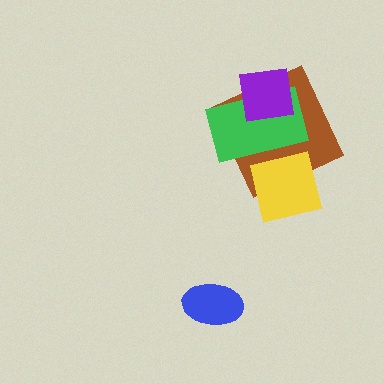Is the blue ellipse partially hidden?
No, no other shape covers it.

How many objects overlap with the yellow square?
1 object overlaps with the yellow square.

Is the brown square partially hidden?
Yes, it is partially covered by another shape.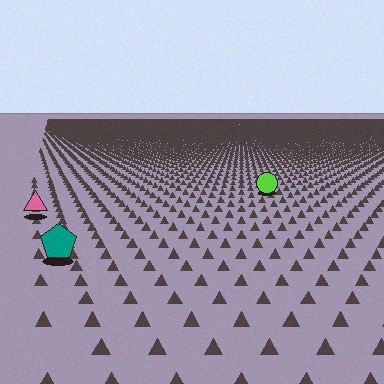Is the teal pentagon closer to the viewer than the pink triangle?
Yes. The teal pentagon is closer — you can tell from the texture gradient: the ground texture is coarser near it.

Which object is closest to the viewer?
The teal pentagon is closest. The texture marks near it are larger and more spread out.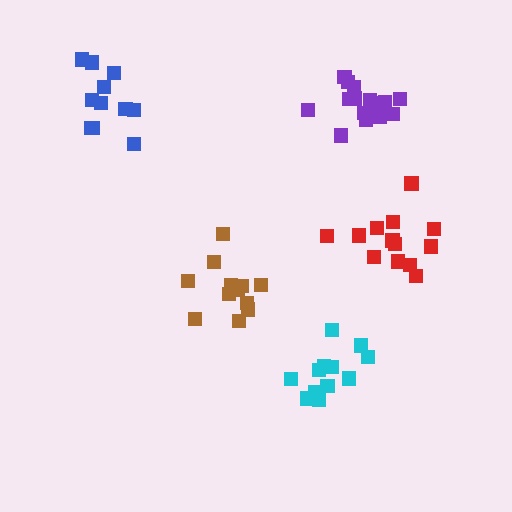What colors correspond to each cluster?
The clusters are colored: brown, blue, red, purple, cyan.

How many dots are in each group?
Group 1: 12 dots, Group 2: 11 dots, Group 3: 13 dots, Group 4: 16 dots, Group 5: 12 dots (64 total).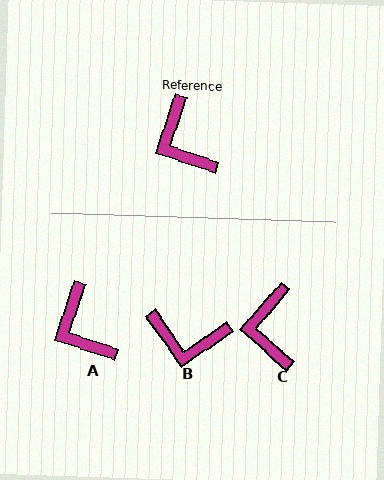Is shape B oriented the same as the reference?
No, it is off by about 53 degrees.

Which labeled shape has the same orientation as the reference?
A.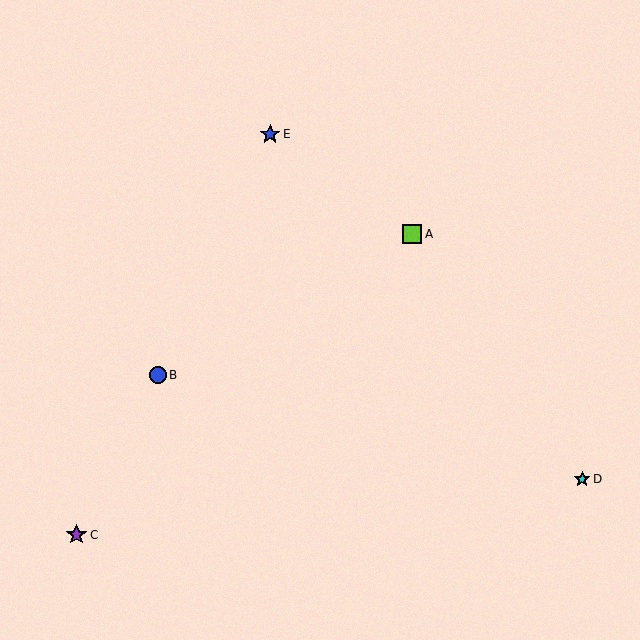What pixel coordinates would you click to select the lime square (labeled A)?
Click at (412, 234) to select the lime square A.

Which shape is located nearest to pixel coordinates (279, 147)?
The blue star (labeled E) at (270, 134) is nearest to that location.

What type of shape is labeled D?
Shape D is a cyan star.